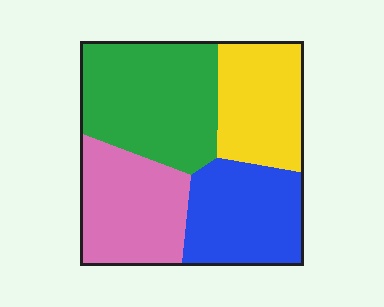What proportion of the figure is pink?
Pink covers about 25% of the figure.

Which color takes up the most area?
Green, at roughly 30%.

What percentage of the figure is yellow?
Yellow takes up about one fifth (1/5) of the figure.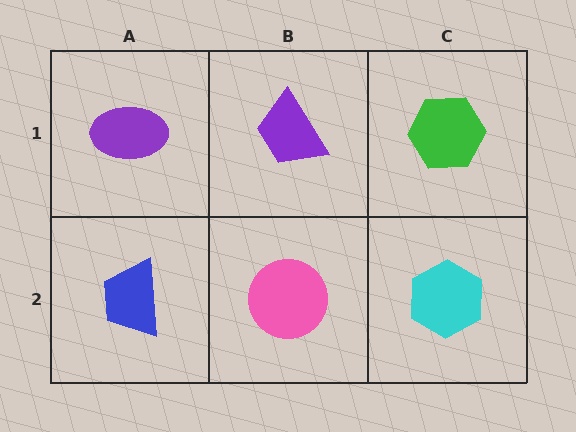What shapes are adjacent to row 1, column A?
A blue trapezoid (row 2, column A), a purple trapezoid (row 1, column B).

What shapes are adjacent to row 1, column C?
A cyan hexagon (row 2, column C), a purple trapezoid (row 1, column B).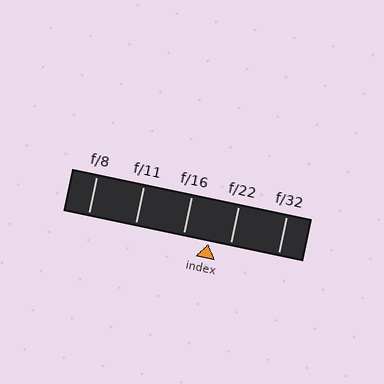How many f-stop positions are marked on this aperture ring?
There are 5 f-stop positions marked.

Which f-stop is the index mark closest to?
The index mark is closest to f/22.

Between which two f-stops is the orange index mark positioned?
The index mark is between f/16 and f/22.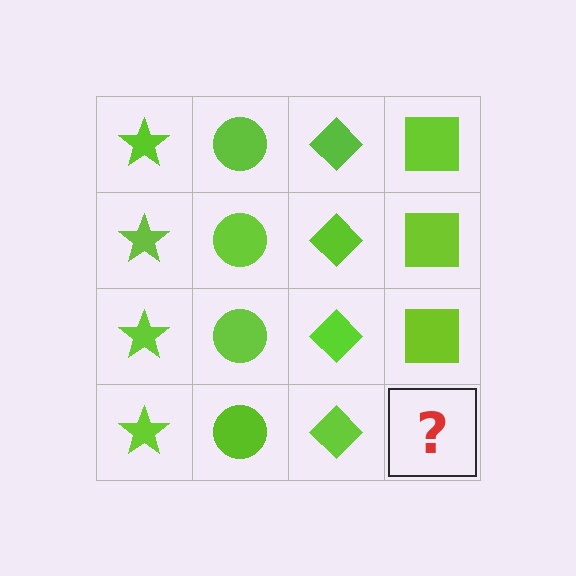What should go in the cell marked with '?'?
The missing cell should contain a lime square.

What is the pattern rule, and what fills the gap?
The rule is that each column has a consistent shape. The gap should be filled with a lime square.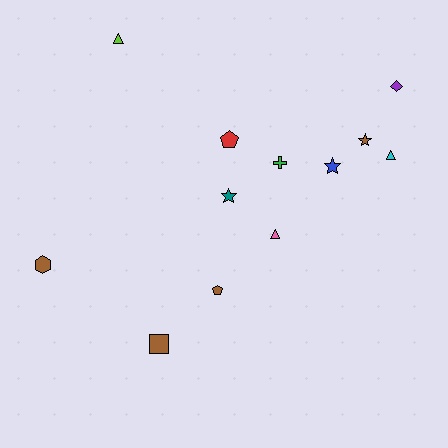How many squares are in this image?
There is 1 square.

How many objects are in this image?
There are 12 objects.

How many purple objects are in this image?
There is 1 purple object.